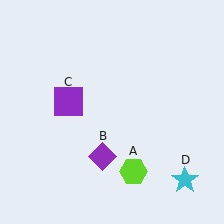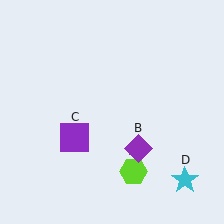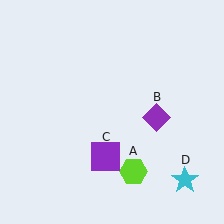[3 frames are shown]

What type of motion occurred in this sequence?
The purple diamond (object B), purple square (object C) rotated counterclockwise around the center of the scene.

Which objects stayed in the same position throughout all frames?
Lime hexagon (object A) and cyan star (object D) remained stationary.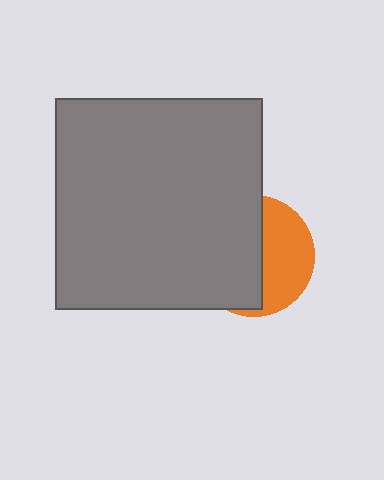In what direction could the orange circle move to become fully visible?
The orange circle could move right. That would shift it out from behind the gray rectangle entirely.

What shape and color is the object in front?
The object in front is a gray rectangle.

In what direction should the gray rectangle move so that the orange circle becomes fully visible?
The gray rectangle should move left. That is the shortest direction to clear the overlap and leave the orange circle fully visible.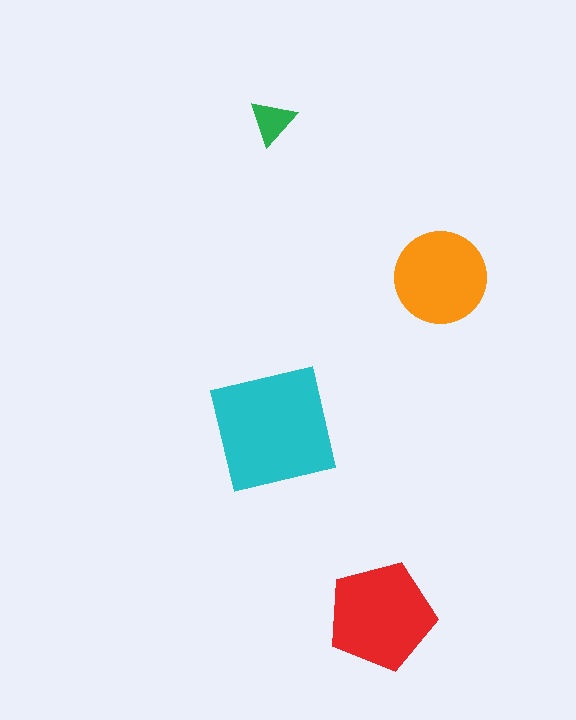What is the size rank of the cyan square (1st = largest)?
1st.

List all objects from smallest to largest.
The green triangle, the orange circle, the red pentagon, the cyan square.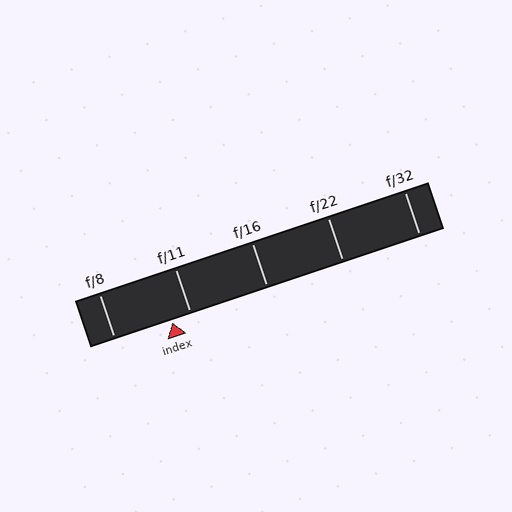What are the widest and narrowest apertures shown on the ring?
The widest aperture shown is f/8 and the narrowest is f/32.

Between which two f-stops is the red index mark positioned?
The index mark is between f/8 and f/11.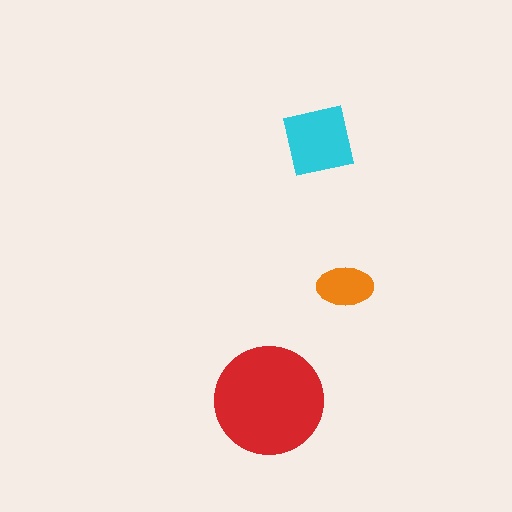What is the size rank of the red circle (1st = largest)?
1st.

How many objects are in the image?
There are 3 objects in the image.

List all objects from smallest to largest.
The orange ellipse, the cyan square, the red circle.